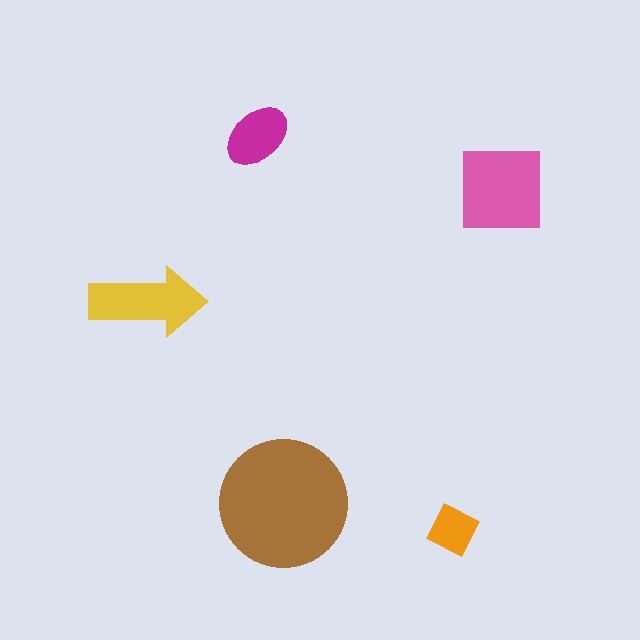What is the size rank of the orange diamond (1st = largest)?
5th.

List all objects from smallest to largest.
The orange diamond, the magenta ellipse, the yellow arrow, the pink square, the brown circle.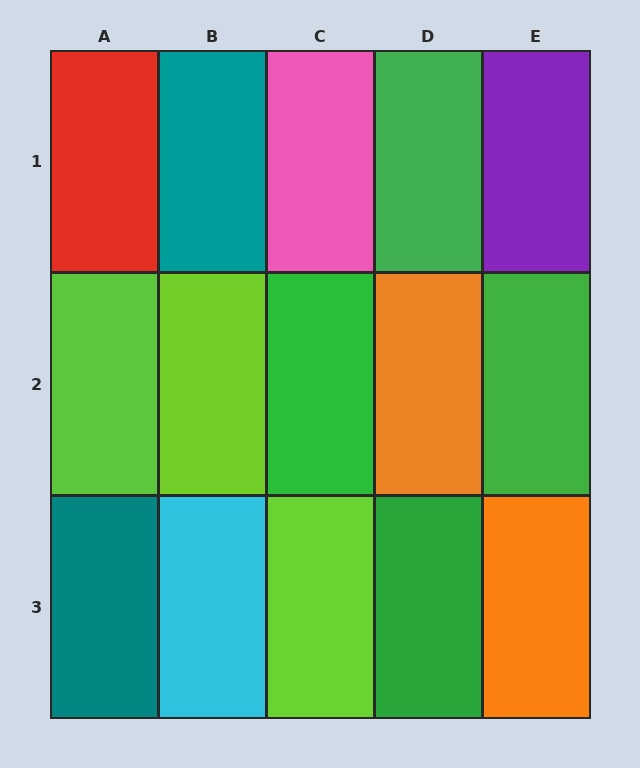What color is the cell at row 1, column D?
Green.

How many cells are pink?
1 cell is pink.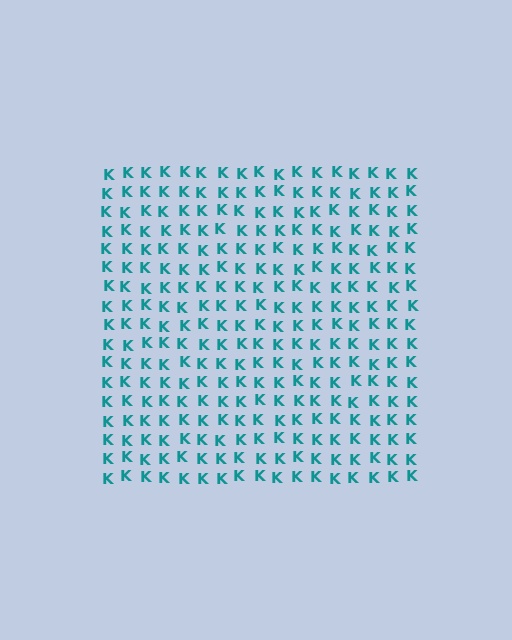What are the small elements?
The small elements are letter K's.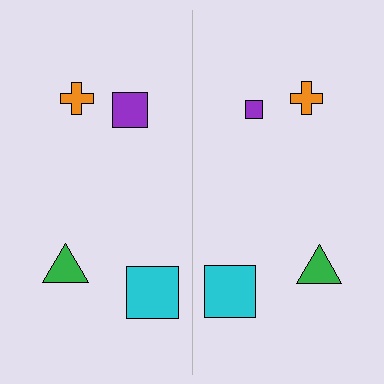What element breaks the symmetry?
The purple square on the right side has a different size than its mirror counterpart.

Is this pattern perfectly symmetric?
No, the pattern is not perfectly symmetric. The purple square on the right side has a different size than its mirror counterpart.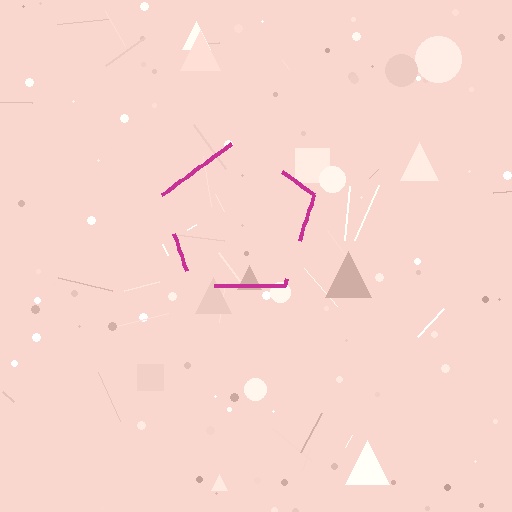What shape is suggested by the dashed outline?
The dashed outline suggests a pentagon.